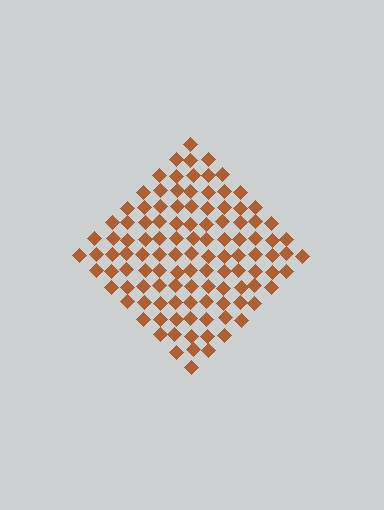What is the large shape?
The large shape is a diamond.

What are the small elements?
The small elements are diamonds.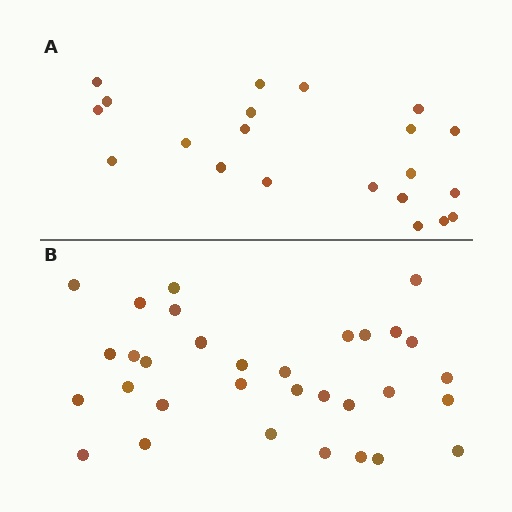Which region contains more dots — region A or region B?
Region B (the bottom region) has more dots.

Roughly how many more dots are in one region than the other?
Region B has roughly 12 or so more dots than region A.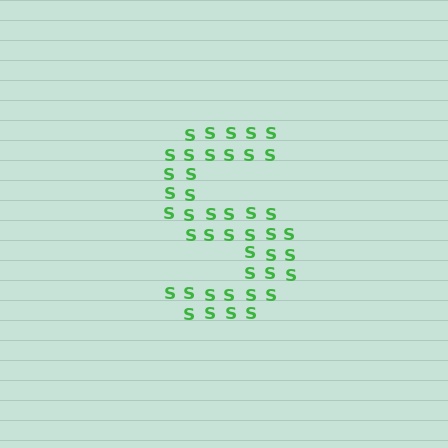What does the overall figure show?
The overall figure shows the letter S.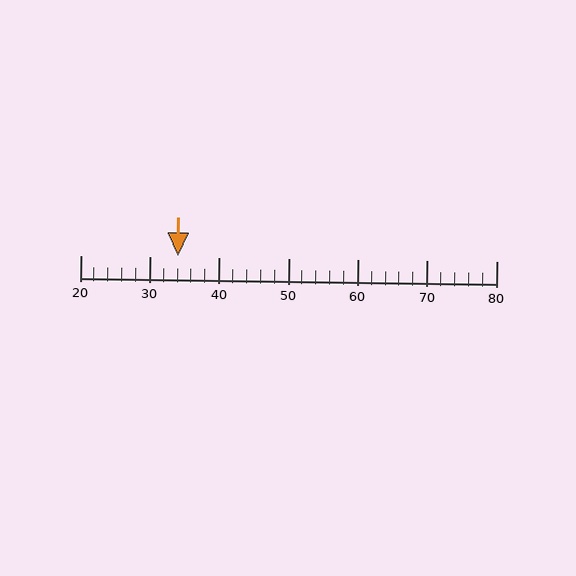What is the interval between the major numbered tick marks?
The major tick marks are spaced 10 units apart.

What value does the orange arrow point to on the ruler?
The orange arrow points to approximately 34.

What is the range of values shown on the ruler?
The ruler shows values from 20 to 80.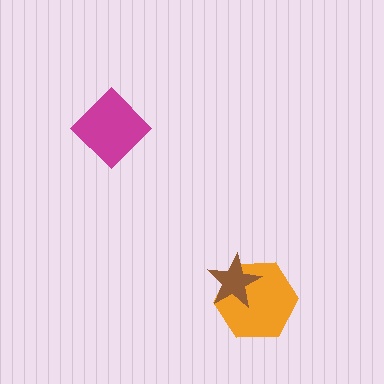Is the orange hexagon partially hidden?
Yes, it is partially covered by another shape.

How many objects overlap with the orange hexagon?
1 object overlaps with the orange hexagon.